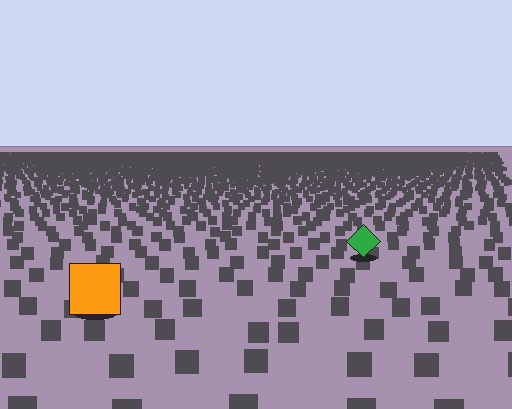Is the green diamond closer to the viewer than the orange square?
No. The orange square is closer — you can tell from the texture gradient: the ground texture is coarser near it.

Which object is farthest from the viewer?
The green diamond is farthest from the viewer. It appears smaller and the ground texture around it is denser.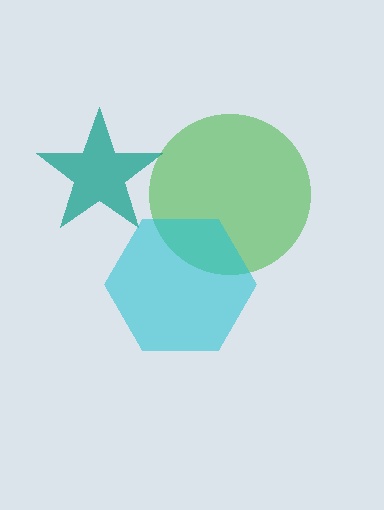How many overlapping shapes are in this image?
There are 3 overlapping shapes in the image.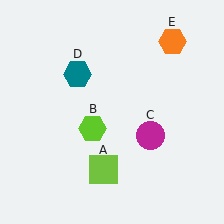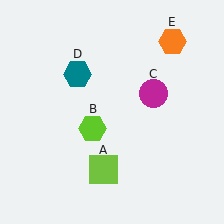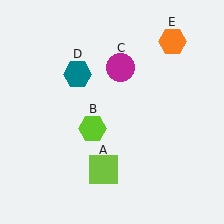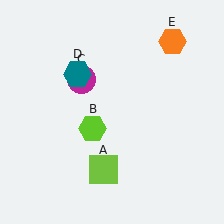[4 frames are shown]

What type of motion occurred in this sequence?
The magenta circle (object C) rotated counterclockwise around the center of the scene.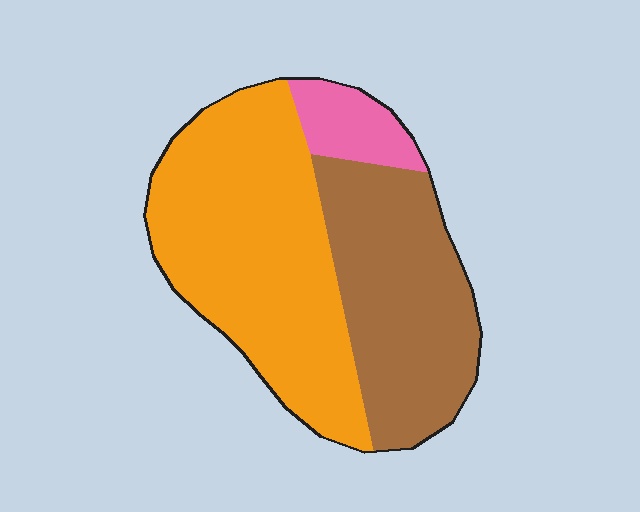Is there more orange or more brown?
Orange.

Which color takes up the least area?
Pink, at roughly 10%.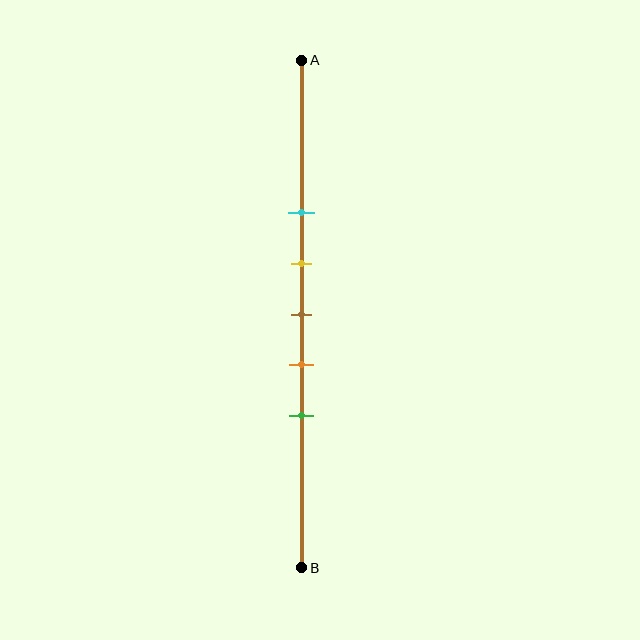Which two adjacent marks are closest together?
The yellow and brown marks are the closest adjacent pair.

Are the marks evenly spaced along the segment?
Yes, the marks are approximately evenly spaced.